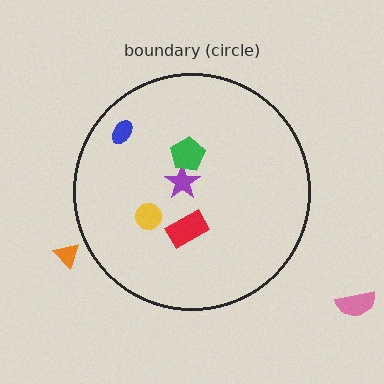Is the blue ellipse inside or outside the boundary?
Inside.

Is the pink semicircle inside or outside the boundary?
Outside.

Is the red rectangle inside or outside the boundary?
Inside.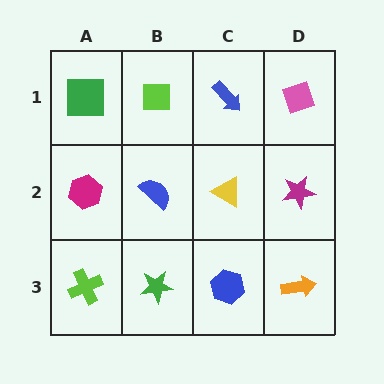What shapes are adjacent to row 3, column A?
A magenta hexagon (row 2, column A), a green star (row 3, column B).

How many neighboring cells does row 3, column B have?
3.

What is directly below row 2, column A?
A lime cross.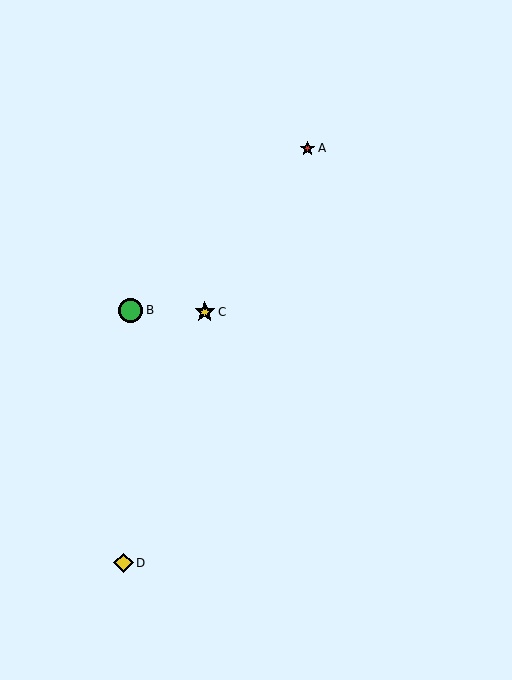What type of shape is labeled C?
Shape C is a yellow star.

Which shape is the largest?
The green circle (labeled B) is the largest.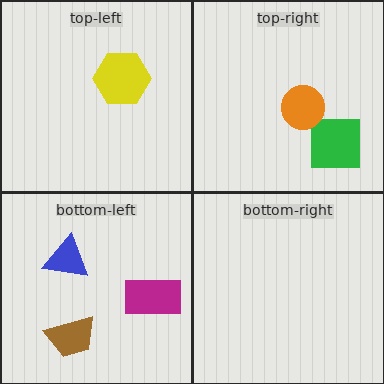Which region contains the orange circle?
The top-right region.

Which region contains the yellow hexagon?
The top-left region.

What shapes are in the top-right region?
The green square, the orange circle.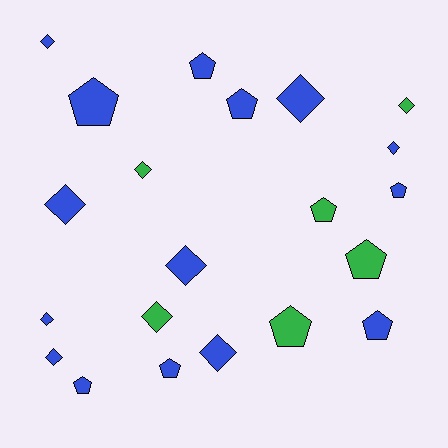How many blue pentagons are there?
There are 7 blue pentagons.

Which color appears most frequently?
Blue, with 15 objects.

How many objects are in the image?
There are 21 objects.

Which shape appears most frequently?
Diamond, with 11 objects.